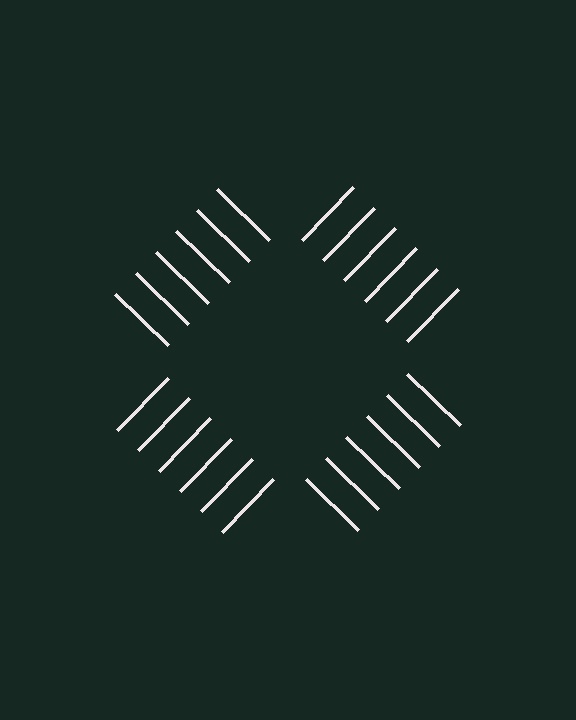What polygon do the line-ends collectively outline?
An illusory square — the line segments terminate on its edges but no continuous stroke is drawn.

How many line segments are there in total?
24 — 6 along each of the 4 edges.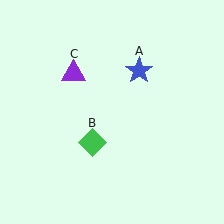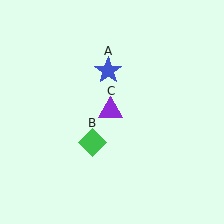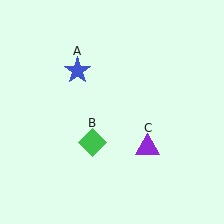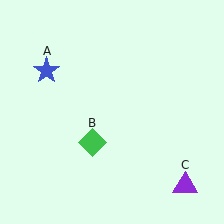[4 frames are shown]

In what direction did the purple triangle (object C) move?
The purple triangle (object C) moved down and to the right.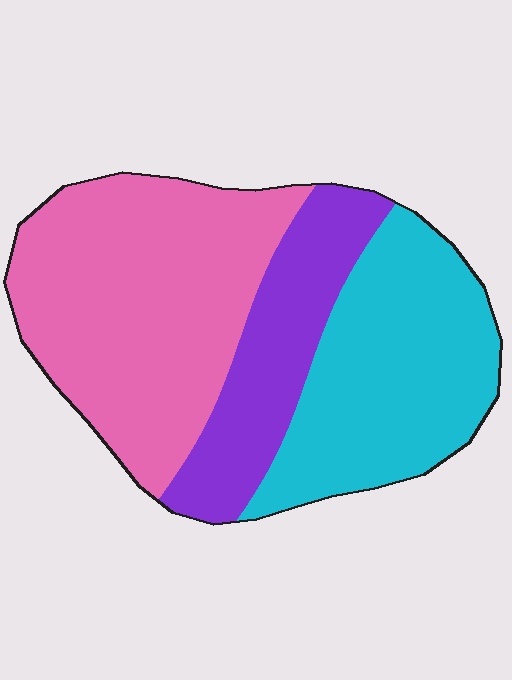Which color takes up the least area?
Purple, at roughly 20%.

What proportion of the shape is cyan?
Cyan takes up about one third (1/3) of the shape.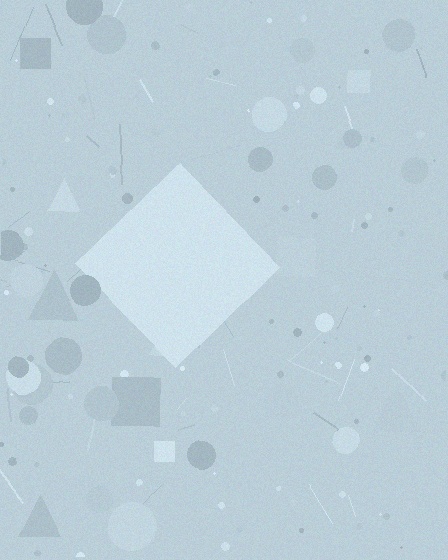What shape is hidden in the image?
A diamond is hidden in the image.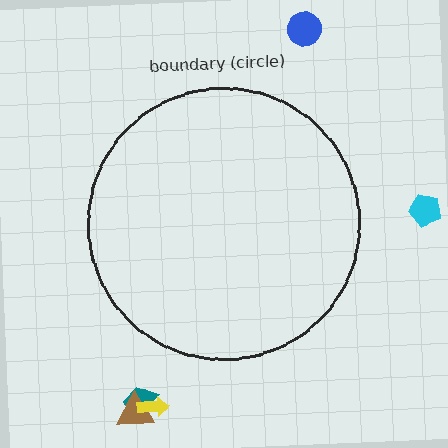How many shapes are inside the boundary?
0 inside, 5 outside.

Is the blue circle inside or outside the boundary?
Outside.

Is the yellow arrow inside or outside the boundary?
Outside.